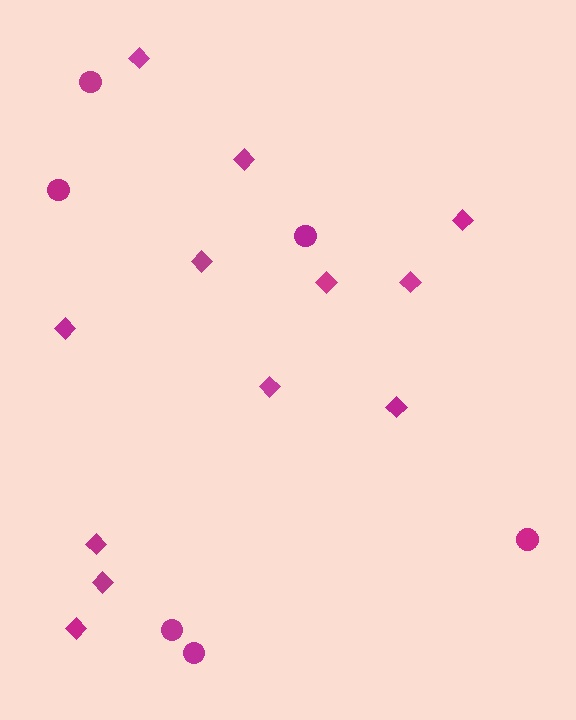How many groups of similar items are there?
There are 2 groups: one group of diamonds (12) and one group of circles (6).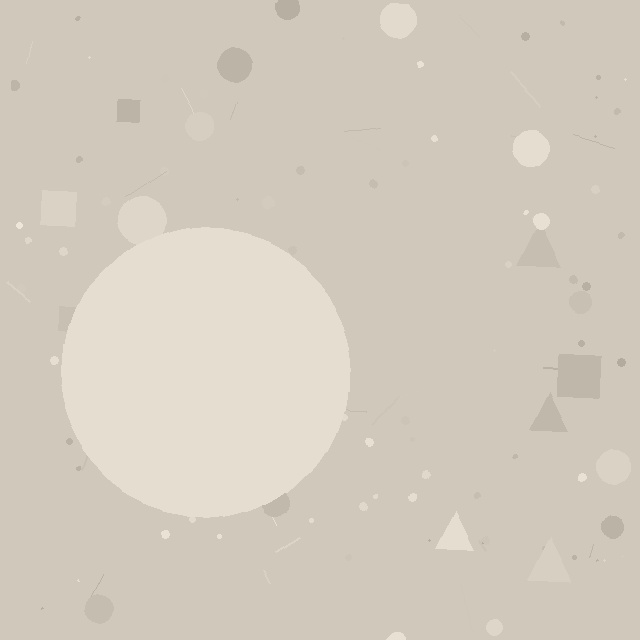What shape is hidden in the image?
A circle is hidden in the image.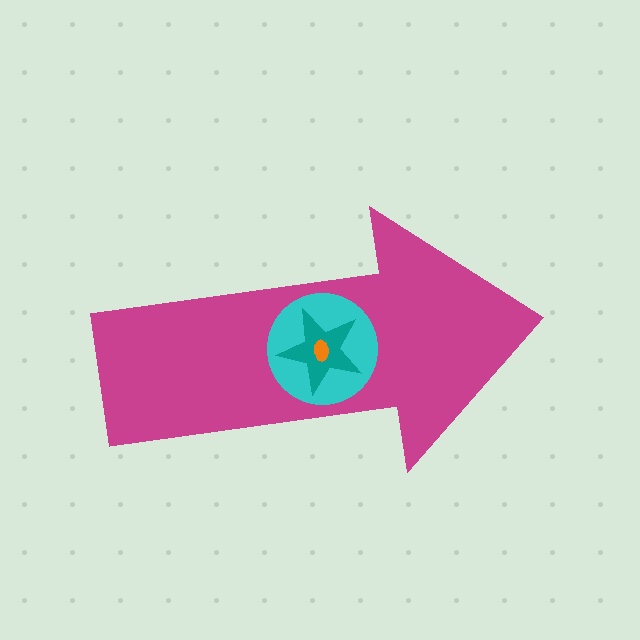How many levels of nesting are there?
4.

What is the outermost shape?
The magenta arrow.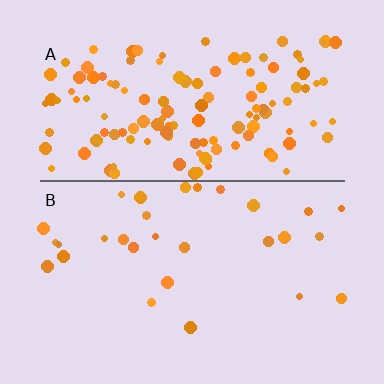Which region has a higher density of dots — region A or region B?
A (the top).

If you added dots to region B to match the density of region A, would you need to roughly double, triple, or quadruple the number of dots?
Approximately quadruple.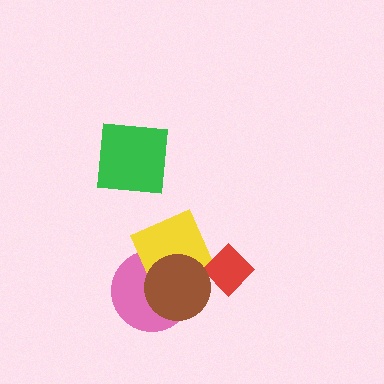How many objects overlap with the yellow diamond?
3 objects overlap with the yellow diamond.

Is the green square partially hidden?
No, no other shape covers it.